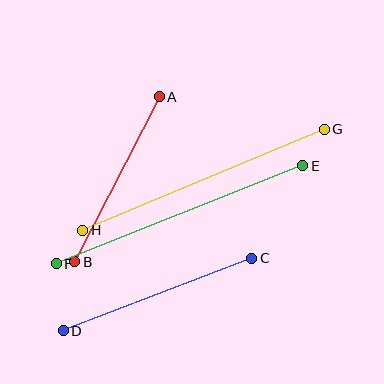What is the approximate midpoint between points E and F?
The midpoint is at approximately (179, 215) pixels.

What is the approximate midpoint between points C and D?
The midpoint is at approximately (157, 295) pixels.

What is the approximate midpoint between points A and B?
The midpoint is at approximately (117, 179) pixels.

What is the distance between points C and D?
The distance is approximately 202 pixels.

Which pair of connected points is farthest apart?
Points E and F are farthest apart.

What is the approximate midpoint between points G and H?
The midpoint is at approximately (204, 180) pixels.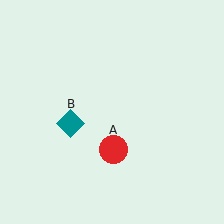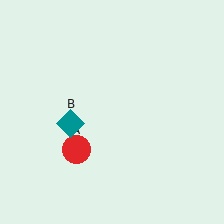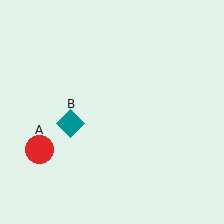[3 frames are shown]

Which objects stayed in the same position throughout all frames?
Teal diamond (object B) remained stationary.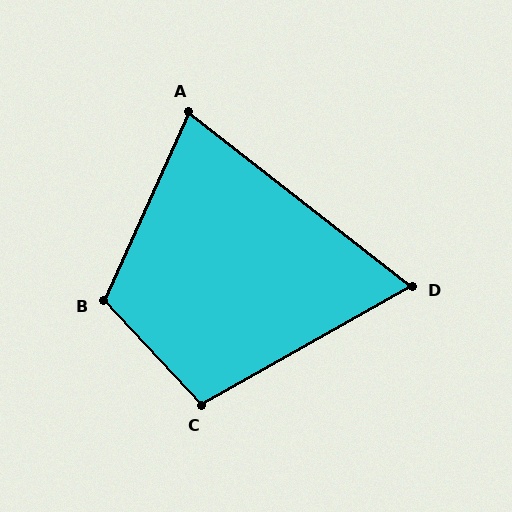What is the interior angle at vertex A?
Approximately 76 degrees (acute).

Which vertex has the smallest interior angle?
D, at approximately 68 degrees.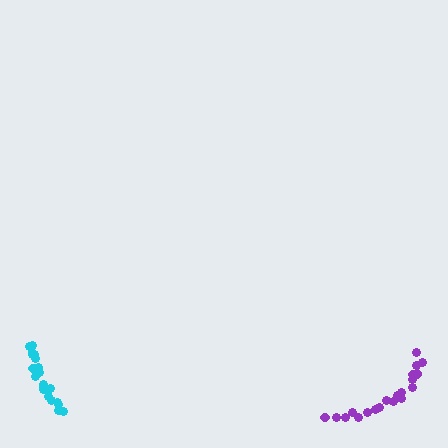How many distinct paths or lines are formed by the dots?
There are 2 distinct paths.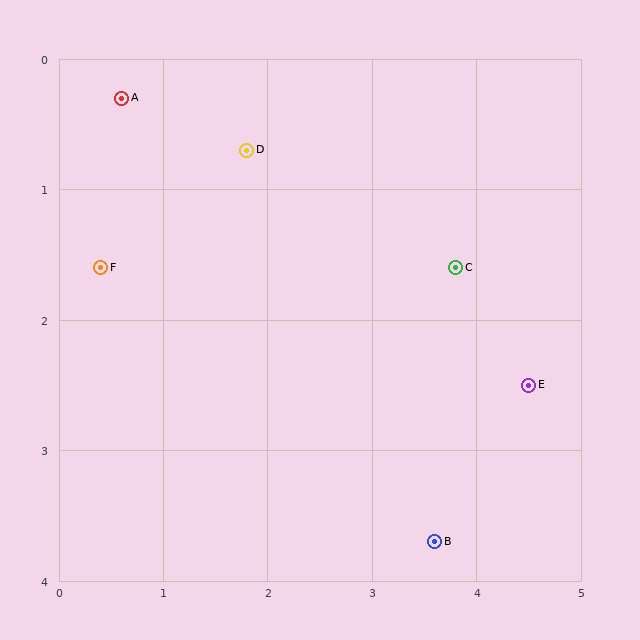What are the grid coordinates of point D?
Point D is at approximately (1.8, 0.7).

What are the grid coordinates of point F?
Point F is at approximately (0.4, 1.6).